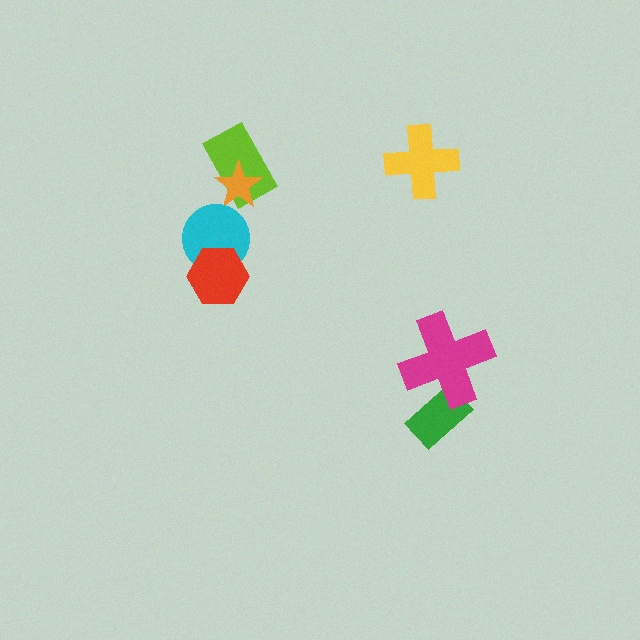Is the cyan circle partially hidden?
Yes, it is partially covered by another shape.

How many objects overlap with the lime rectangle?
1 object overlaps with the lime rectangle.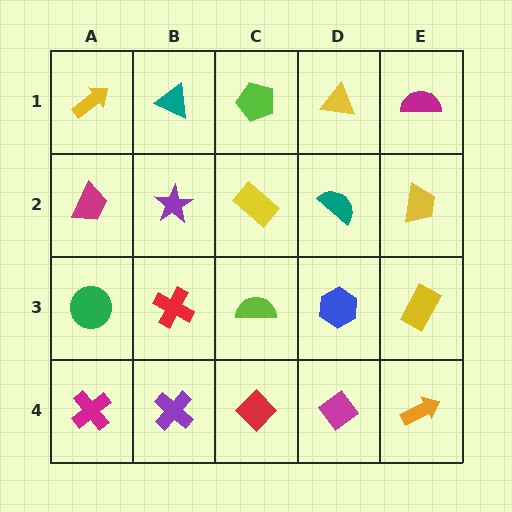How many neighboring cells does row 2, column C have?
4.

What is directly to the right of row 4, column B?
A red diamond.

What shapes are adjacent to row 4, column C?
A lime semicircle (row 3, column C), a purple cross (row 4, column B), a magenta diamond (row 4, column D).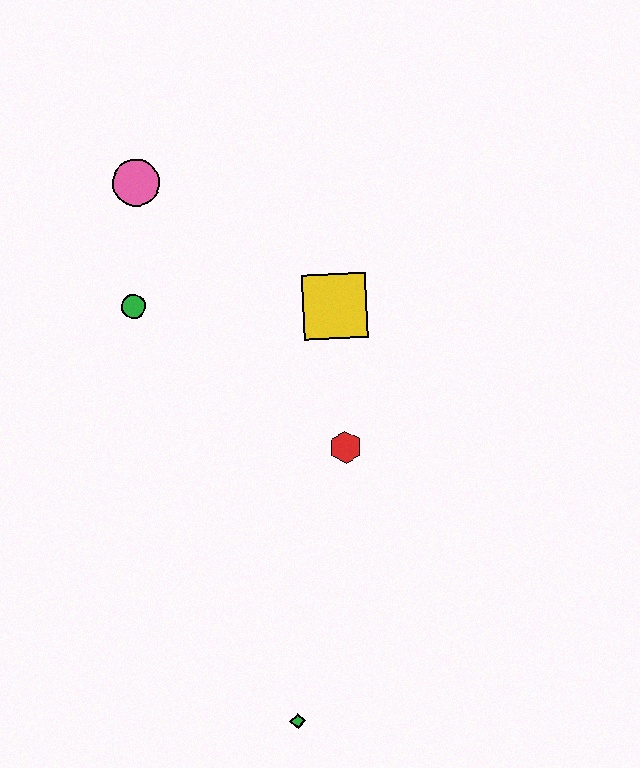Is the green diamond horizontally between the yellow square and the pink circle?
Yes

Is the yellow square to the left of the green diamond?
No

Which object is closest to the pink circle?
The green circle is closest to the pink circle.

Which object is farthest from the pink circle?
The green diamond is farthest from the pink circle.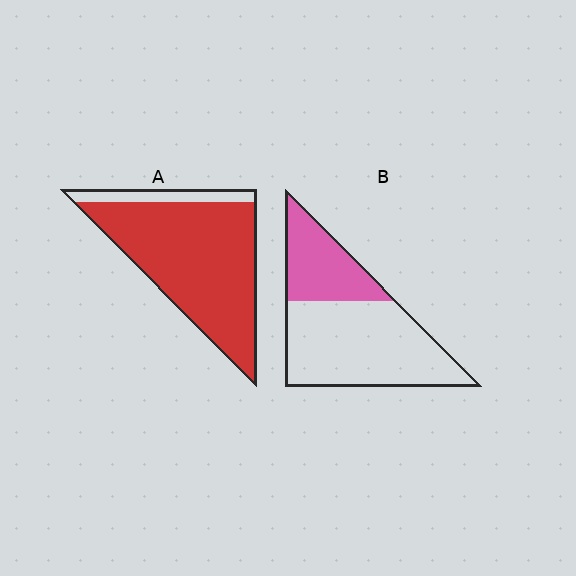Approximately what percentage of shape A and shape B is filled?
A is approximately 85% and B is approximately 30%.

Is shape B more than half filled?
No.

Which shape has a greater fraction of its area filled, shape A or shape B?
Shape A.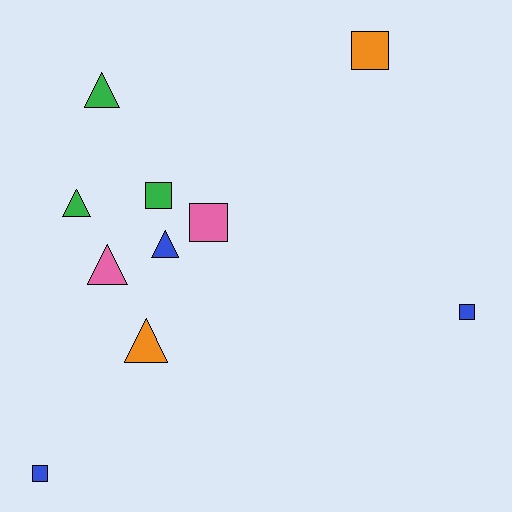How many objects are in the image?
There are 10 objects.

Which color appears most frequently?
Green, with 3 objects.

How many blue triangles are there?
There is 1 blue triangle.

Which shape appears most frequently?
Square, with 5 objects.